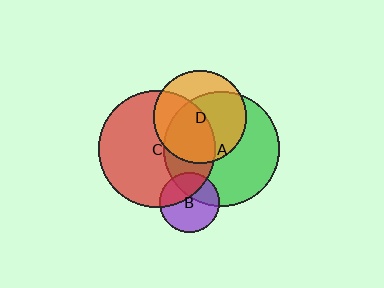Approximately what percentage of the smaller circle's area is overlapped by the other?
Approximately 35%.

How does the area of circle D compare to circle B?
Approximately 2.4 times.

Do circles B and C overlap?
Yes.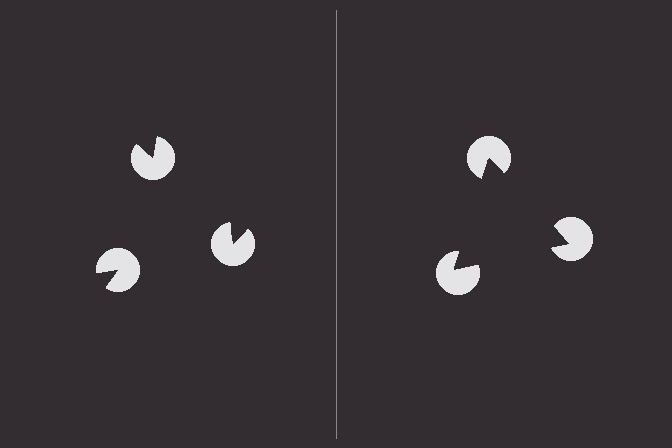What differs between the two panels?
The pac-man discs are positioned identically on both sides; only the wedge orientations differ. On the right they align to a triangle; on the left they are misaligned.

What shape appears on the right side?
An illusory triangle.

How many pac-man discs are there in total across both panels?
6 — 3 on each side.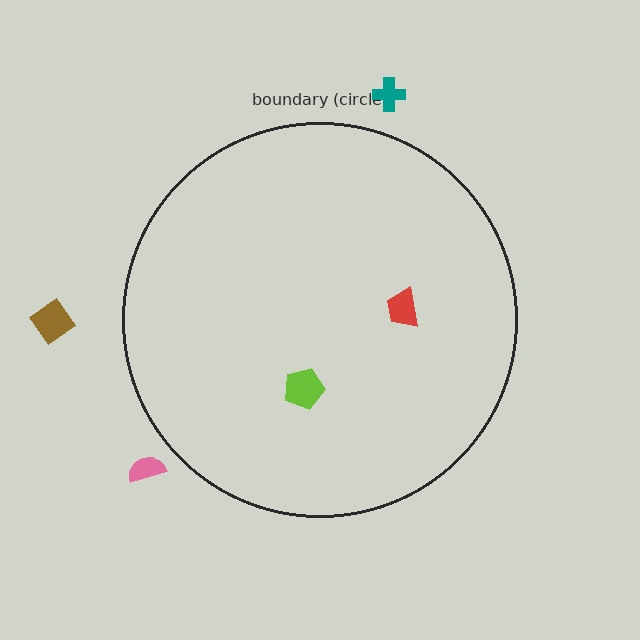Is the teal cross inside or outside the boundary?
Outside.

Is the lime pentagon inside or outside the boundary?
Inside.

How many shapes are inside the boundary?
2 inside, 3 outside.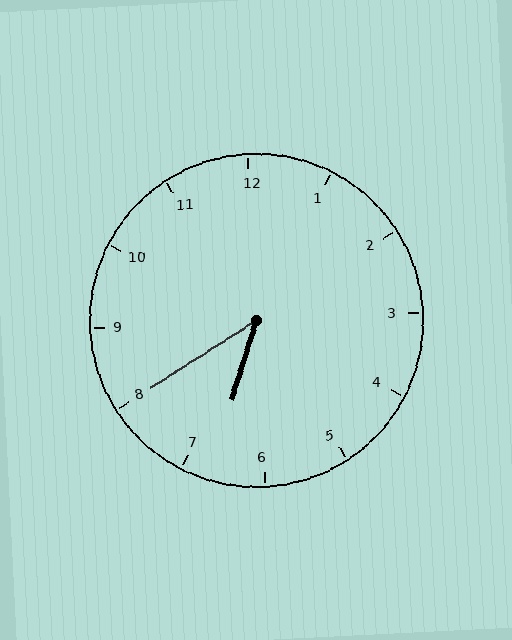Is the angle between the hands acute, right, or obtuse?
It is acute.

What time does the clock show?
6:40.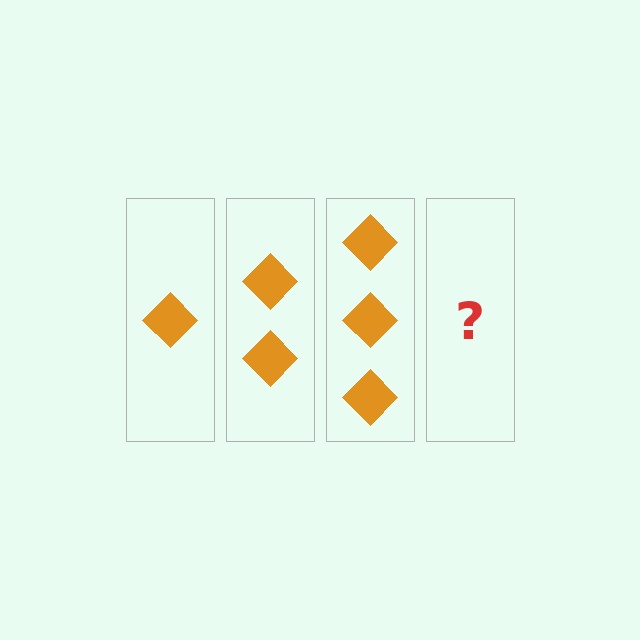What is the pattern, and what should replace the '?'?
The pattern is that each step adds one more diamond. The '?' should be 4 diamonds.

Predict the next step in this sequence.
The next step is 4 diamonds.